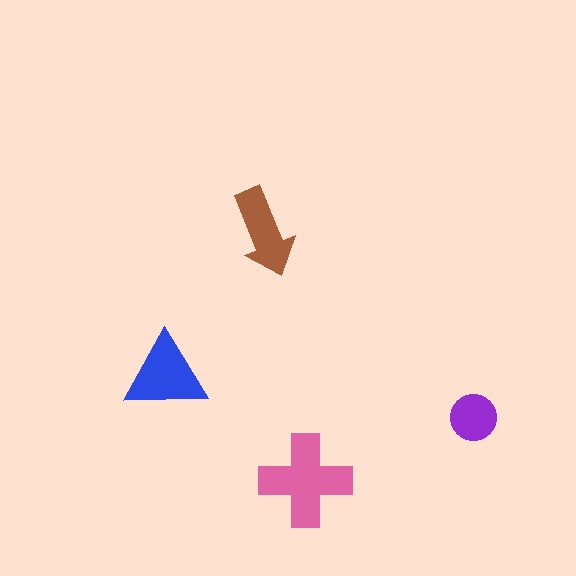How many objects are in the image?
There are 4 objects in the image.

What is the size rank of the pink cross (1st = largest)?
1st.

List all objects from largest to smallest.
The pink cross, the blue triangle, the brown arrow, the purple circle.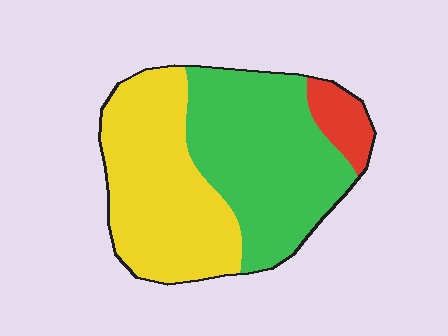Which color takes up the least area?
Red, at roughly 10%.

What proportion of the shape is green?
Green covers 47% of the shape.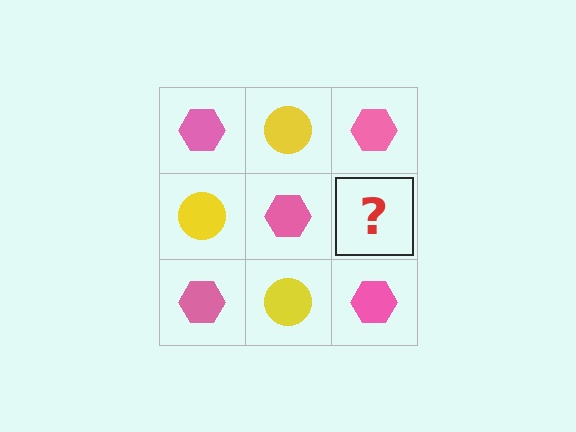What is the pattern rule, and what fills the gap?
The rule is that it alternates pink hexagon and yellow circle in a checkerboard pattern. The gap should be filled with a yellow circle.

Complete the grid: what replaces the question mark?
The question mark should be replaced with a yellow circle.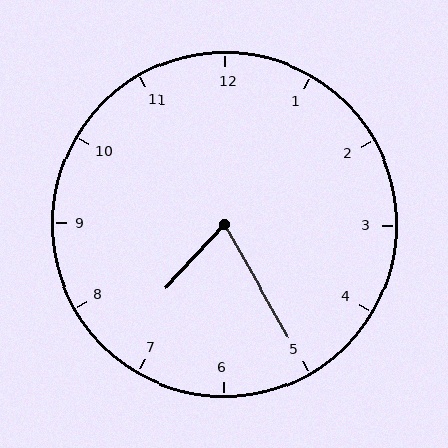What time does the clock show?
7:25.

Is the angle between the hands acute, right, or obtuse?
It is acute.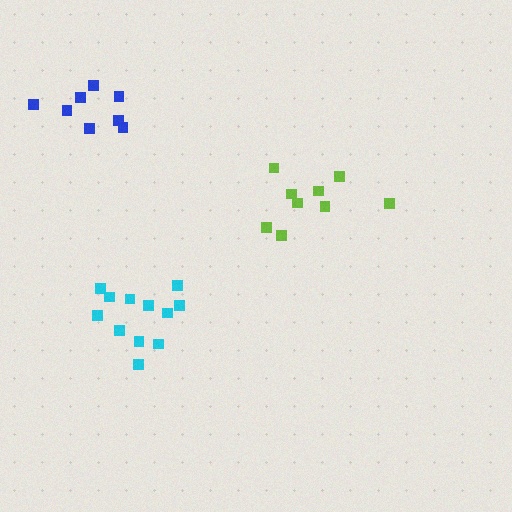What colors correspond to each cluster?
The clusters are colored: lime, cyan, blue.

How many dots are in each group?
Group 1: 9 dots, Group 2: 12 dots, Group 3: 8 dots (29 total).